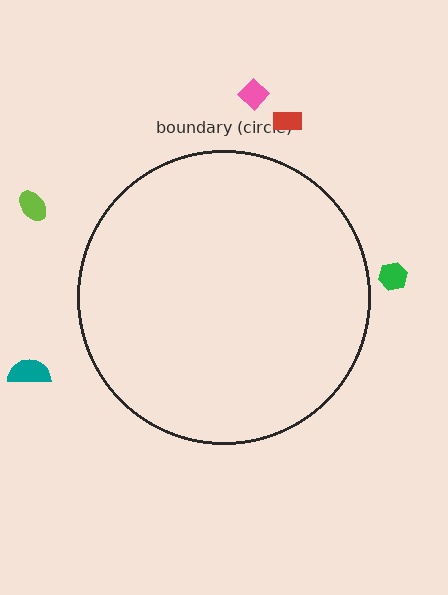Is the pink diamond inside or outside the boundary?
Outside.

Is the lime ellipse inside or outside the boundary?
Outside.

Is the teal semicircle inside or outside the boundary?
Outside.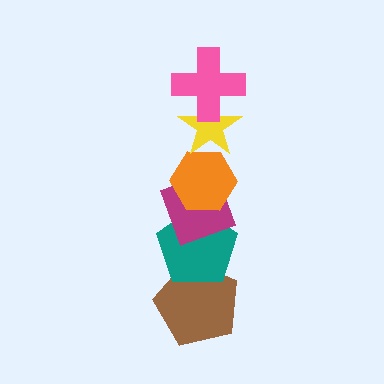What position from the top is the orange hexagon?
The orange hexagon is 3rd from the top.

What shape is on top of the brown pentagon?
The teal pentagon is on top of the brown pentagon.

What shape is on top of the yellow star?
The pink cross is on top of the yellow star.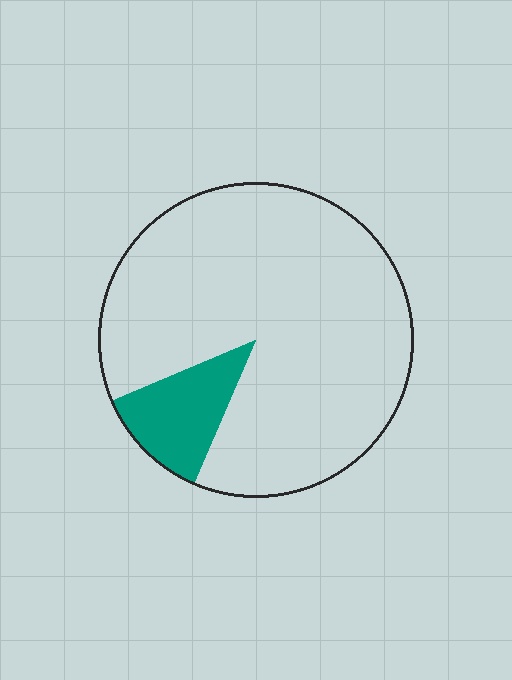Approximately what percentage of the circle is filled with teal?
Approximately 10%.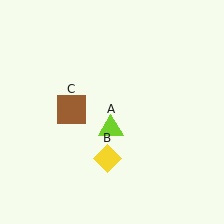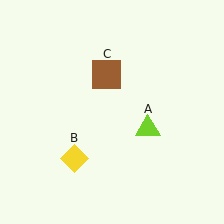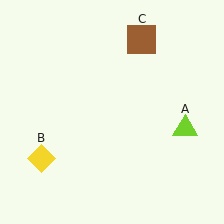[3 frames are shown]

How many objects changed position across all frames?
3 objects changed position: lime triangle (object A), yellow diamond (object B), brown square (object C).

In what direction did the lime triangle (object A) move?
The lime triangle (object A) moved right.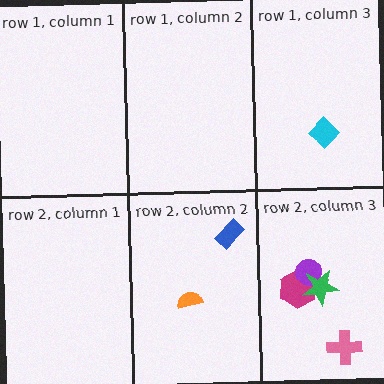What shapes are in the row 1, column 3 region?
The cyan diamond.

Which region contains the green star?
The row 2, column 3 region.